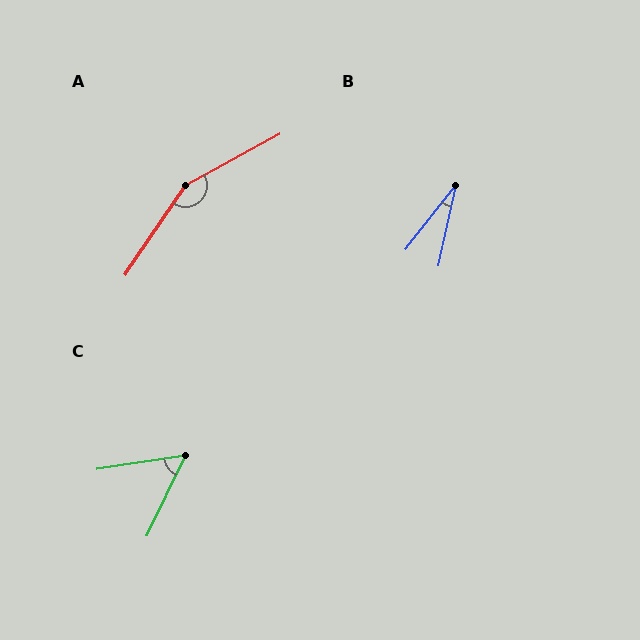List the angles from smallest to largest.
B (26°), C (56°), A (152°).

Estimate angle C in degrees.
Approximately 56 degrees.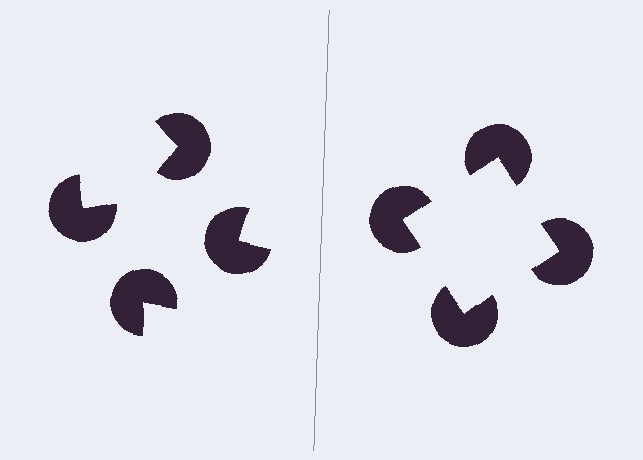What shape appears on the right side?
An illusory square.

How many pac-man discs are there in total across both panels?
8 — 4 on each side.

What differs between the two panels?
The pac-man discs are positioned identically on both sides; only the wedge orientations differ. On the right they align to a square; on the left they are misaligned.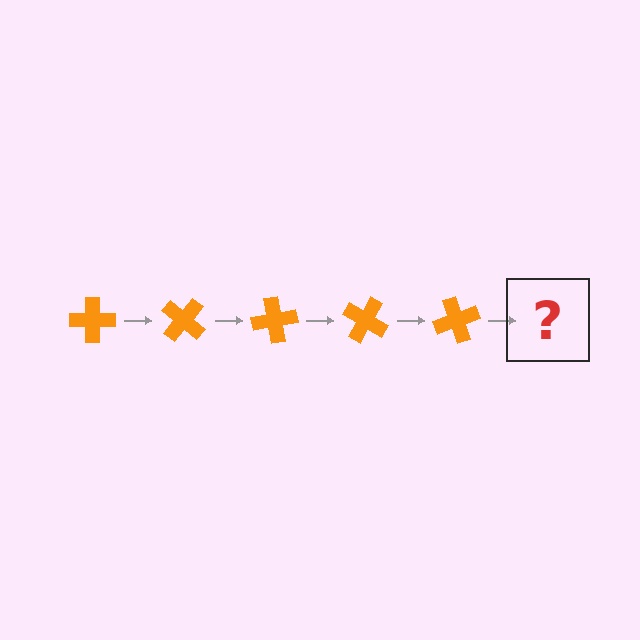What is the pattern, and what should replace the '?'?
The pattern is that the cross rotates 40 degrees each step. The '?' should be an orange cross rotated 200 degrees.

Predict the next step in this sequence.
The next step is an orange cross rotated 200 degrees.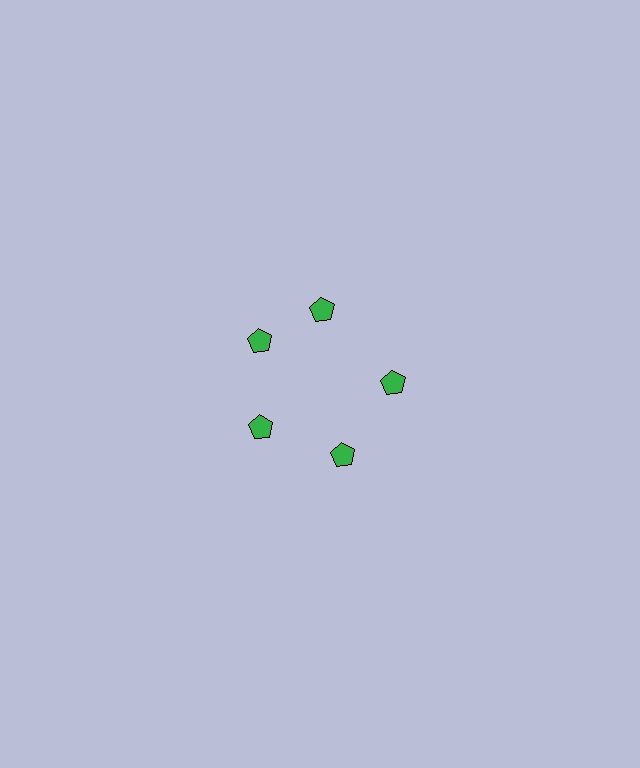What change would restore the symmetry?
The symmetry would be restored by rotating it back into even spacing with its neighbors so that all 5 pentagons sit at equal angles and equal distance from the center.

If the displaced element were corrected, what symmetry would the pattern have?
It would have 5-fold rotational symmetry — the pattern would map onto itself every 72 degrees.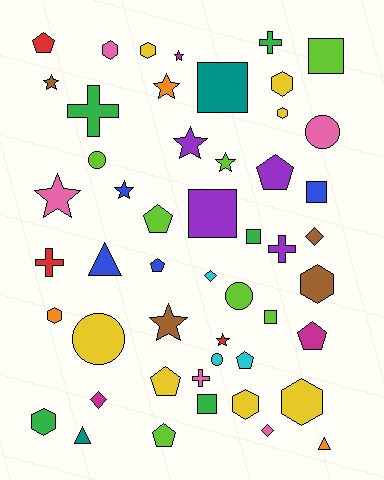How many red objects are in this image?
There are 3 red objects.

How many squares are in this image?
There are 7 squares.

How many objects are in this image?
There are 50 objects.